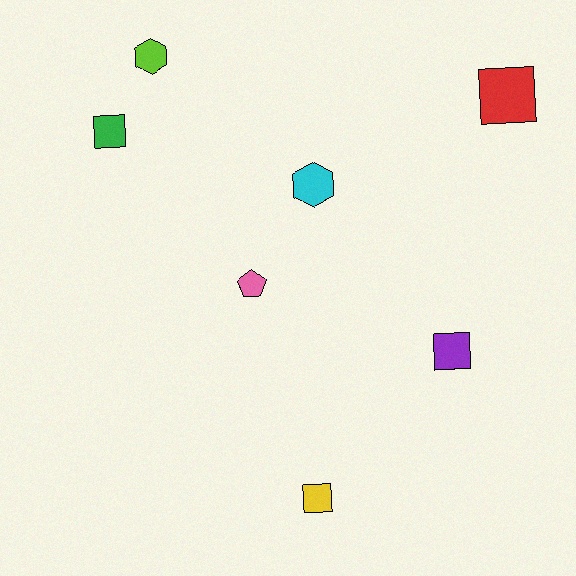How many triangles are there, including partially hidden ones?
There are no triangles.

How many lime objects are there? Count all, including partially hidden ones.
There is 1 lime object.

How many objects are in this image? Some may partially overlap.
There are 7 objects.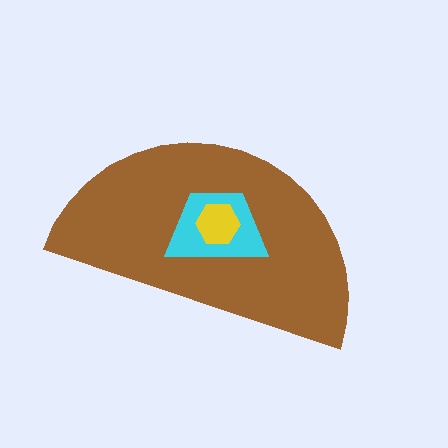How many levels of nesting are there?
3.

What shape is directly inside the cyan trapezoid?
The yellow hexagon.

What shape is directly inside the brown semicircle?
The cyan trapezoid.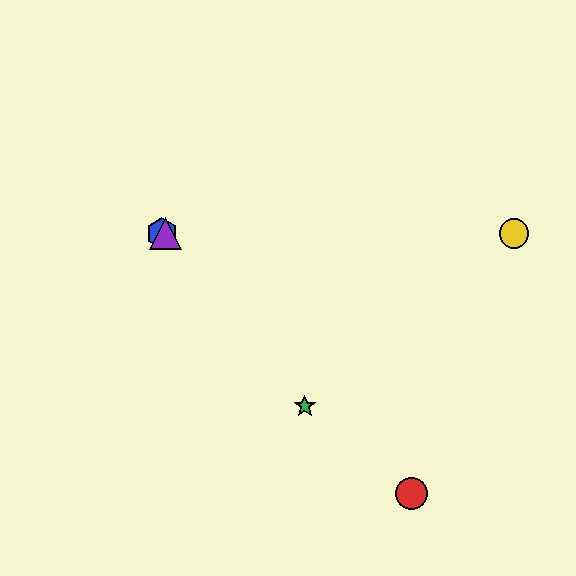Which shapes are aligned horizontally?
The blue hexagon, the yellow circle, the purple triangle are aligned horizontally.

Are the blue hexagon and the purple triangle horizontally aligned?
Yes, both are at y≈233.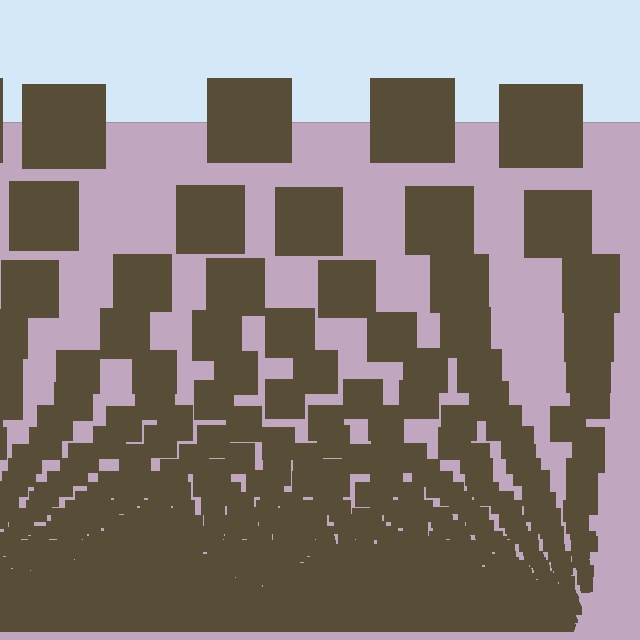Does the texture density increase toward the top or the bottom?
Density increases toward the bottom.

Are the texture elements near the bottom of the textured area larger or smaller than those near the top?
Smaller. The gradient is inverted — elements near the bottom are smaller and denser.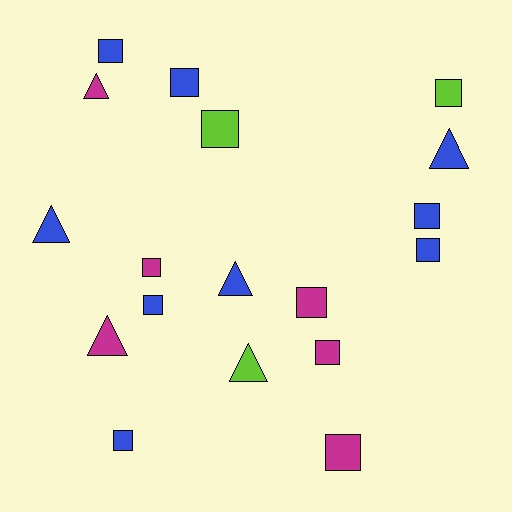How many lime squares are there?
There are 2 lime squares.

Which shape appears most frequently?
Square, with 12 objects.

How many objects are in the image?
There are 18 objects.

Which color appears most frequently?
Blue, with 9 objects.